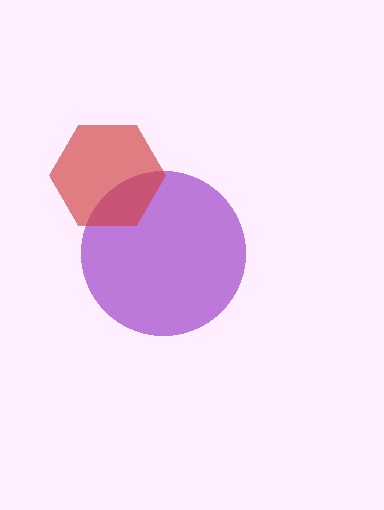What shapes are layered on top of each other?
The layered shapes are: a purple circle, a red hexagon.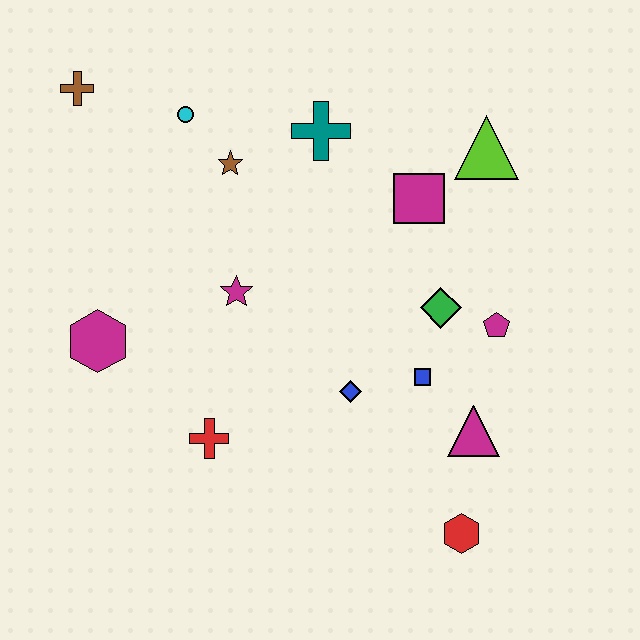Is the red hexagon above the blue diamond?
No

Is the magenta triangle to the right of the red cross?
Yes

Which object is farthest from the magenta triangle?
The brown cross is farthest from the magenta triangle.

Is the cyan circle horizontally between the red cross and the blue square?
No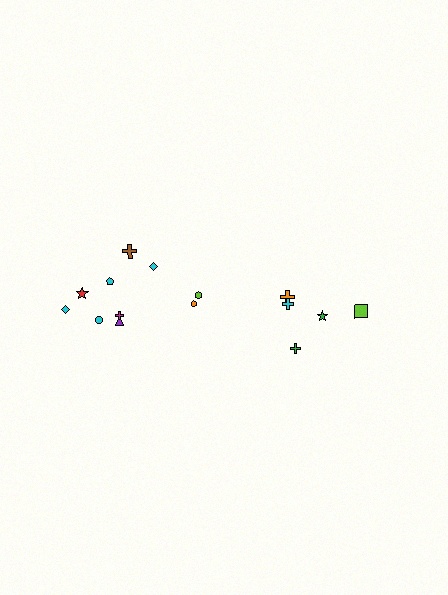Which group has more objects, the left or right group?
The left group.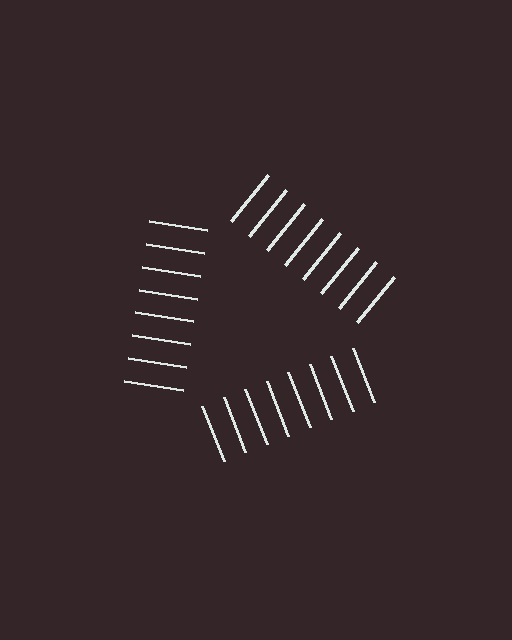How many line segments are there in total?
24 — 8 along each of the 3 edges.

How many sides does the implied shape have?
3 sides — the line-ends trace a triangle.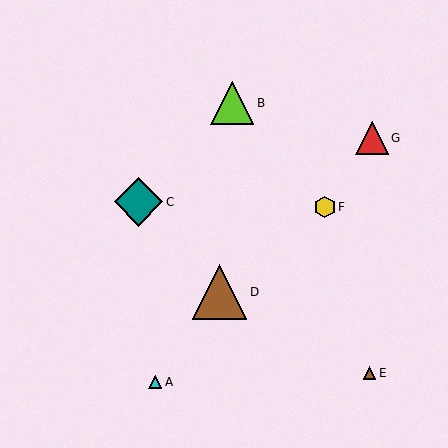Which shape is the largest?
The brown triangle (labeled D) is the largest.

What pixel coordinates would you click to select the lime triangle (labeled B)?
Click at (232, 103) to select the lime triangle B.